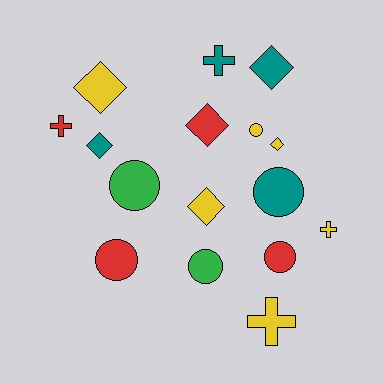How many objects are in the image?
There are 16 objects.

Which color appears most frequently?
Yellow, with 6 objects.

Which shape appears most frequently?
Circle, with 6 objects.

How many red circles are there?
There are 2 red circles.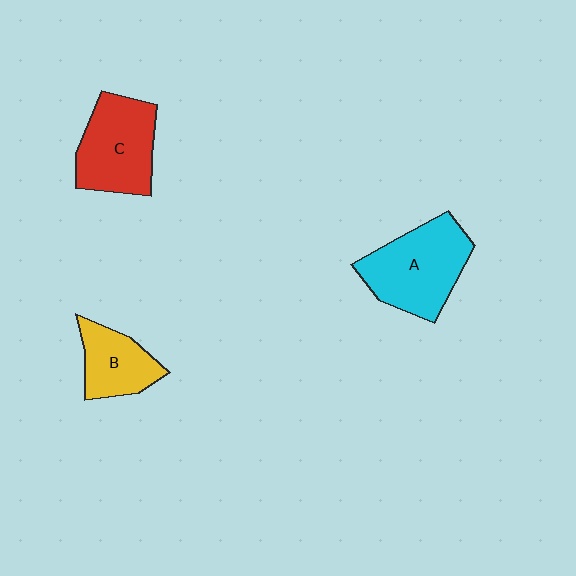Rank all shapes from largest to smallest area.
From largest to smallest: A (cyan), C (red), B (yellow).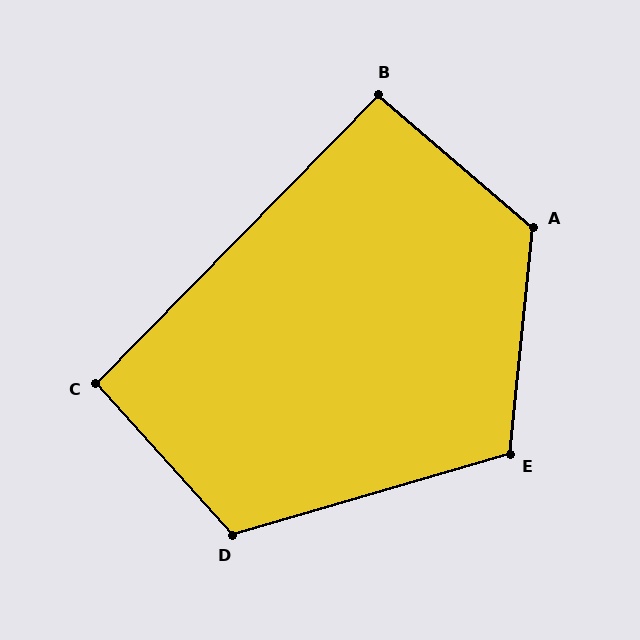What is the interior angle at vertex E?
Approximately 112 degrees (obtuse).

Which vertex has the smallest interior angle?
B, at approximately 94 degrees.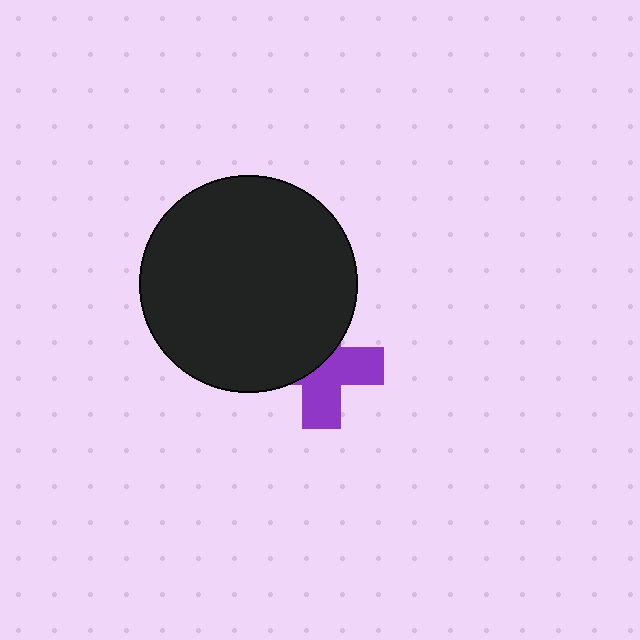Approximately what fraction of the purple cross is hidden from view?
Roughly 49% of the purple cross is hidden behind the black circle.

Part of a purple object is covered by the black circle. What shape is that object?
It is a cross.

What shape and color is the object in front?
The object in front is a black circle.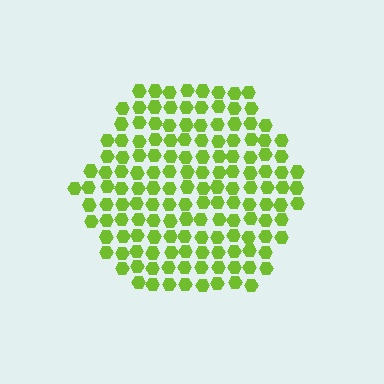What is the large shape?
The large shape is a hexagon.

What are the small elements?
The small elements are hexagons.